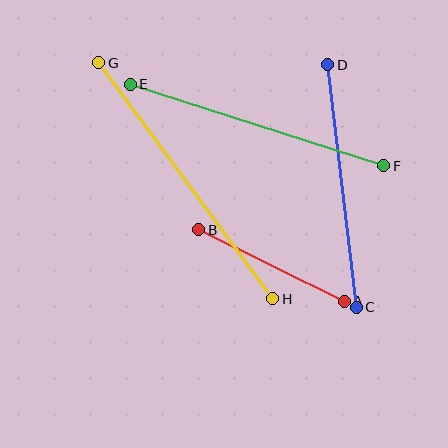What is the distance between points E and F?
The distance is approximately 266 pixels.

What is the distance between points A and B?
The distance is approximately 163 pixels.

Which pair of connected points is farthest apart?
Points G and H are farthest apart.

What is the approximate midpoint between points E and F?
The midpoint is at approximately (257, 125) pixels.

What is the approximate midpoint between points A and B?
The midpoint is at approximately (272, 266) pixels.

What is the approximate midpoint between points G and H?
The midpoint is at approximately (186, 181) pixels.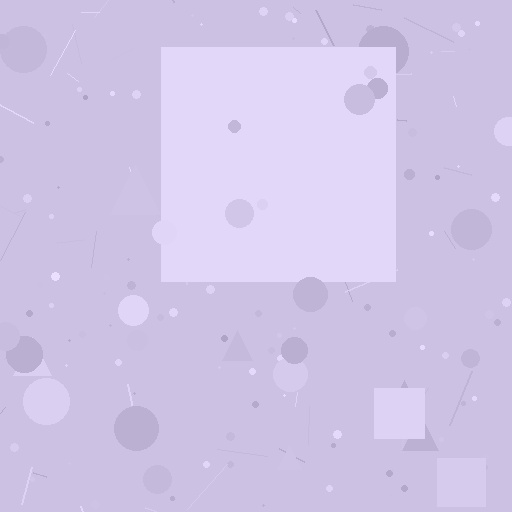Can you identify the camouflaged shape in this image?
The camouflaged shape is a square.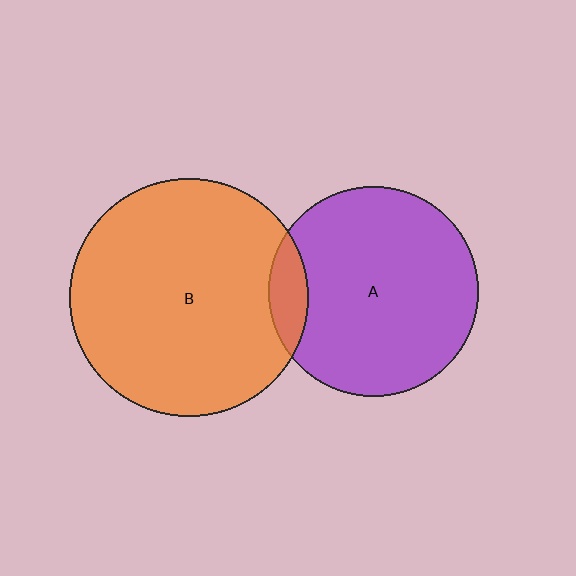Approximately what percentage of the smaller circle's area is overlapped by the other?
Approximately 10%.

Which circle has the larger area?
Circle B (orange).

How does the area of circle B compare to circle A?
Approximately 1.3 times.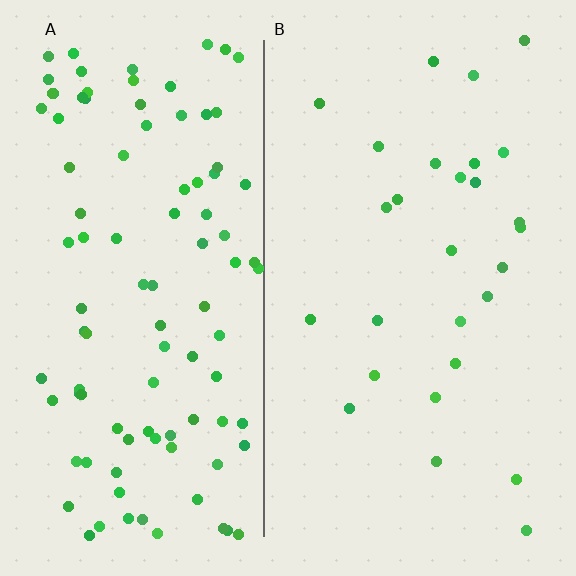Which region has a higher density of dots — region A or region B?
A (the left).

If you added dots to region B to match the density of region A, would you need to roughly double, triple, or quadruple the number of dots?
Approximately quadruple.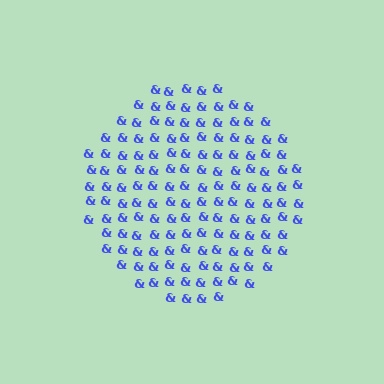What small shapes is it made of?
It is made of small ampersands.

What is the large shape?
The large shape is a circle.